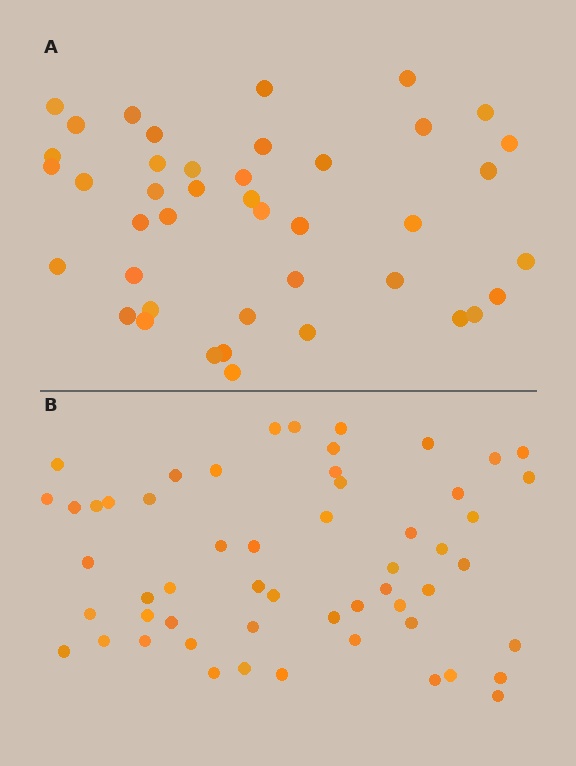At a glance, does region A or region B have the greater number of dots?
Region B (the bottom region) has more dots.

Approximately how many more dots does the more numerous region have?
Region B has approximately 15 more dots than region A.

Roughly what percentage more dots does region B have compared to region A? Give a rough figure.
About 30% more.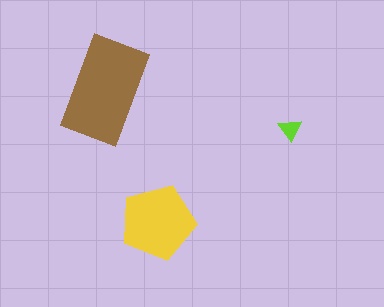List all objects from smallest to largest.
The lime triangle, the yellow pentagon, the brown rectangle.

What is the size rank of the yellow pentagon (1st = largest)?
2nd.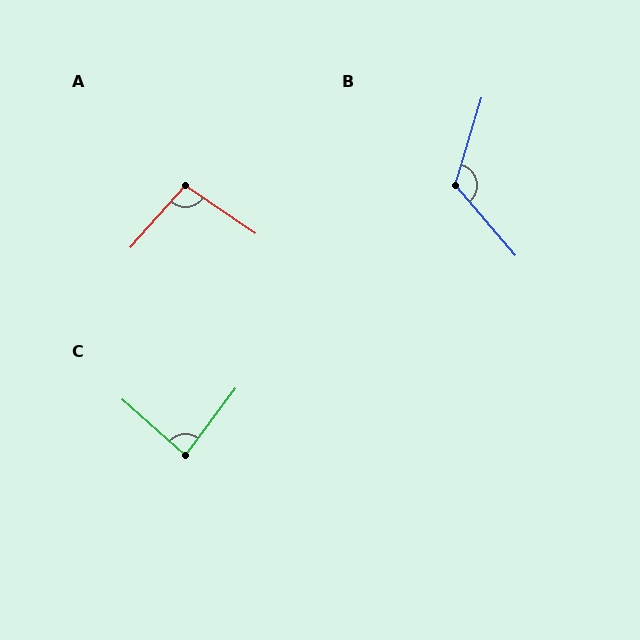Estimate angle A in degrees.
Approximately 97 degrees.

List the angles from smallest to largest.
C (85°), A (97°), B (123°).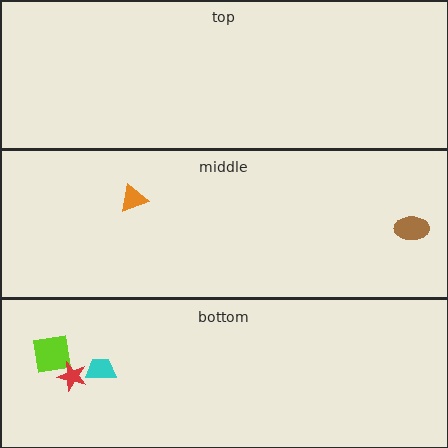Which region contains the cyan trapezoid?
The bottom region.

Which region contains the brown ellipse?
The middle region.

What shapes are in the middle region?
The brown ellipse, the orange triangle.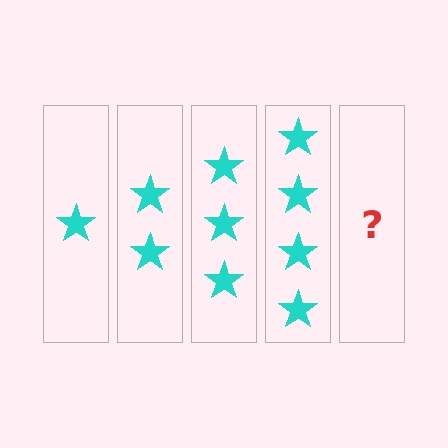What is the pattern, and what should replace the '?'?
The pattern is that each step adds one more star. The '?' should be 5 stars.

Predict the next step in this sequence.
The next step is 5 stars.